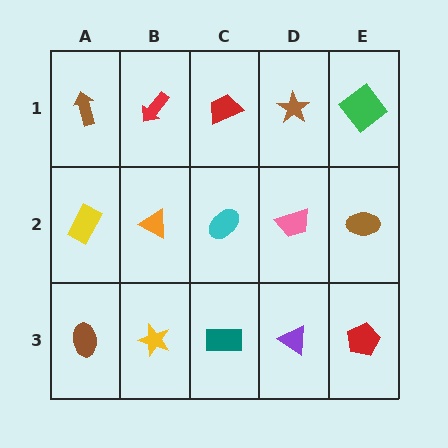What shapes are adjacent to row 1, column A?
A yellow rectangle (row 2, column A), a red arrow (row 1, column B).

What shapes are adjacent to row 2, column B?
A red arrow (row 1, column B), a yellow star (row 3, column B), a yellow rectangle (row 2, column A), a cyan ellipse (row 2, column C).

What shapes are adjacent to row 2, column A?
A brown arrow (row 1, column A), a brown ellipse (row 3, column A), an orange triangle (row 2, column B).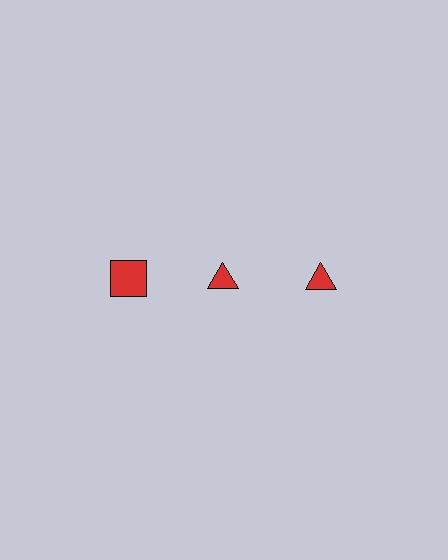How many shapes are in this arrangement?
There are 3 shapes arranged in a grid pattern.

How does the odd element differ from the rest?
It has a different shape: square instead of triangle.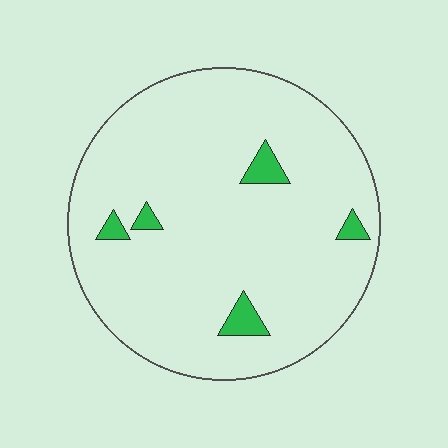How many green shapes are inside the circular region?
5.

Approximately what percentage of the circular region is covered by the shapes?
Approximately 5%.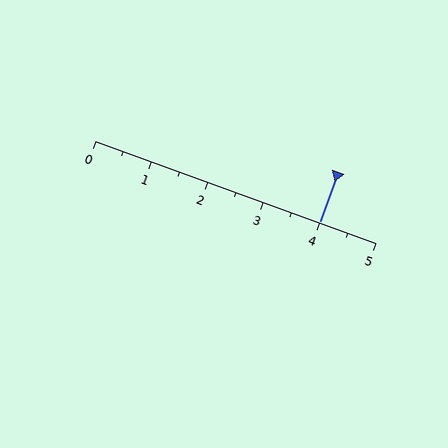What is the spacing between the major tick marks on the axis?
The major ticks are spaced 1 apart.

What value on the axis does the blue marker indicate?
The marker indicates approximately 4.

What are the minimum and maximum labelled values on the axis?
The axis runs from 0 to 5.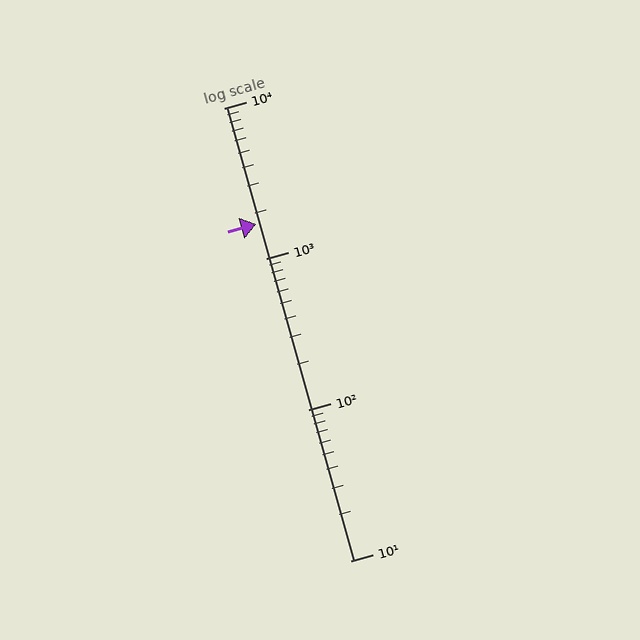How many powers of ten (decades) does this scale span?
The scale spans 3 decades, from 10 to 10000.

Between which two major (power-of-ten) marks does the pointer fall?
The pointer is between 1000 and 10000.